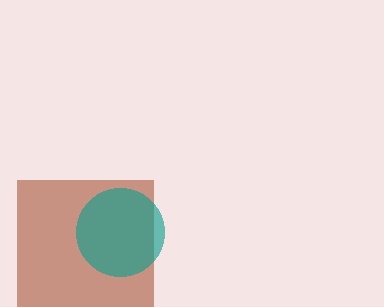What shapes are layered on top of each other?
The layered shapes are: a brown square, a teal circle.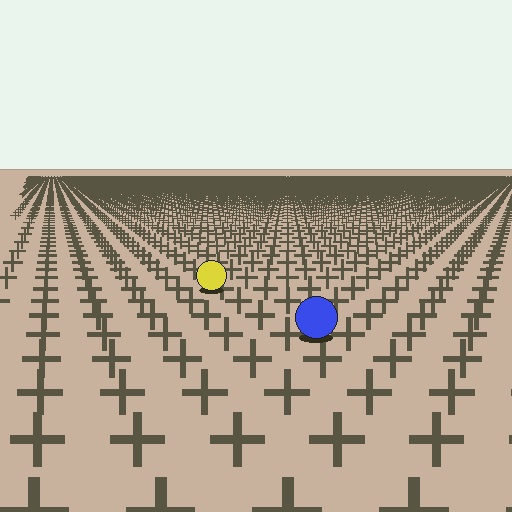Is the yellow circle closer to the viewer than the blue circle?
No. The blue circle is closer — you can tell from the texture gradient: the ground texture is coarser near it.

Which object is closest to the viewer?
The blue circle is closest. The texture marks near it are larger and more spread out.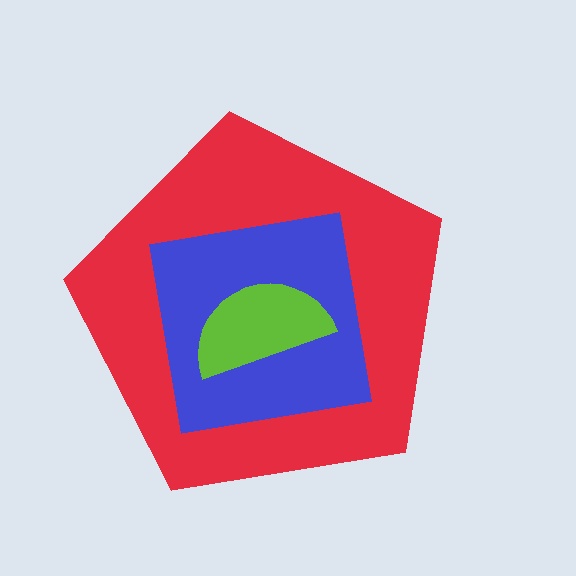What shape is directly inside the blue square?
The lime semicircle.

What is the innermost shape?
The lime semicircle.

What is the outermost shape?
The red pentagon.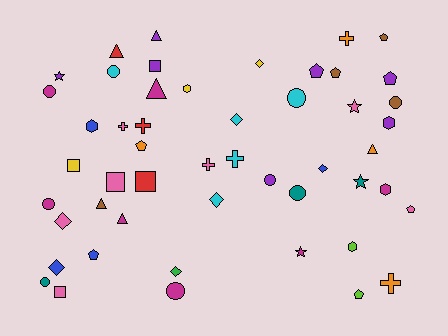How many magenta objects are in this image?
There are 7 magenta objects.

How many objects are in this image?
There are 50 objects.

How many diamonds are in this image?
There are 7 diamonds.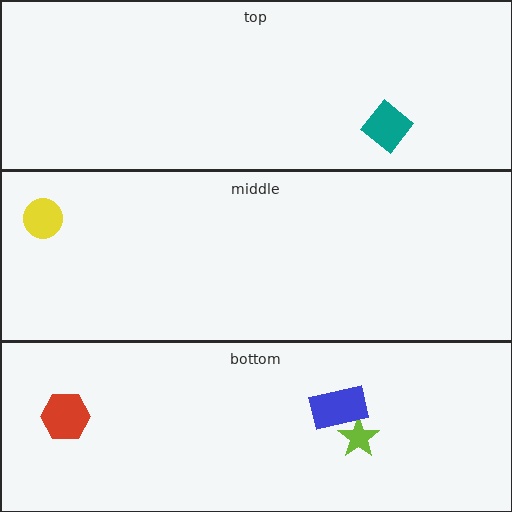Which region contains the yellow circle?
The middle region.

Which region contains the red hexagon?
The bottom region.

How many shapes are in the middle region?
1.